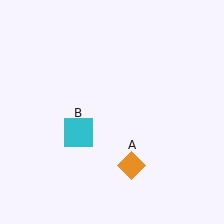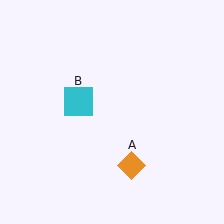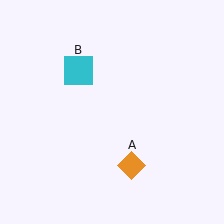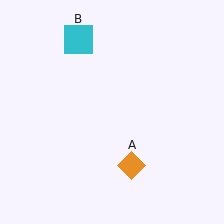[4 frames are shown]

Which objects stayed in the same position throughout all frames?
Orange diamond (object A) remained stationary.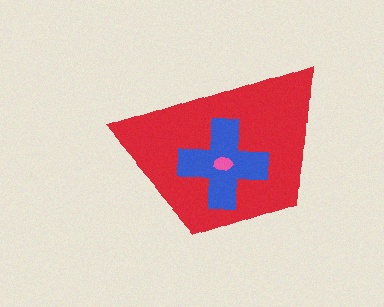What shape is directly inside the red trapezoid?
The blue cross.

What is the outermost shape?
The red trapezoid.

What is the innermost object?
The pink ellipse.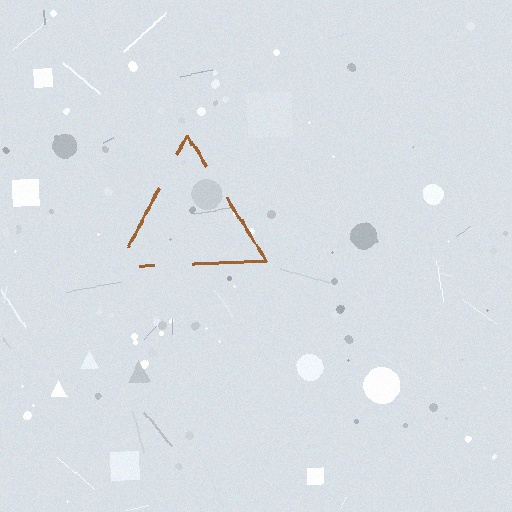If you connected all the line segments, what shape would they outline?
They would outline a triangle.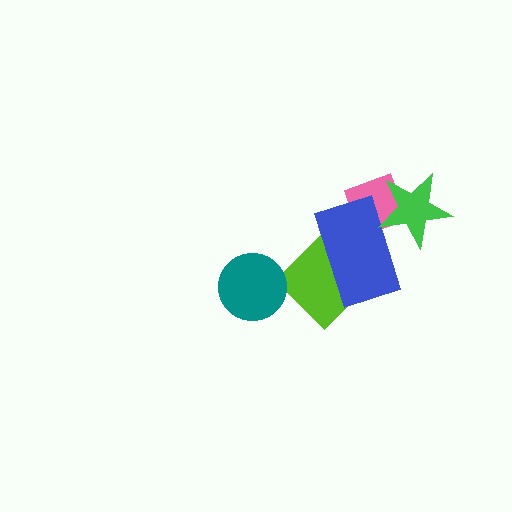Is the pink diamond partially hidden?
Yes, it is partially covered by another shape.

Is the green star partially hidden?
No, no other shape covers it.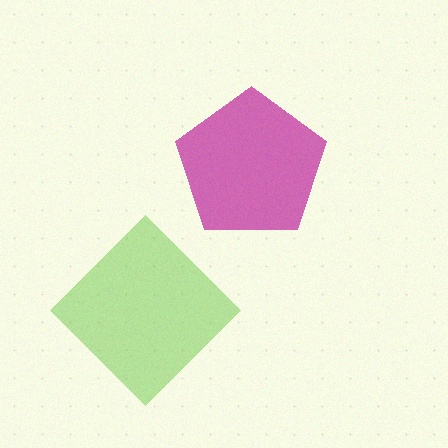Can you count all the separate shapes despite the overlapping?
Yes, there are 2 separate shapes.